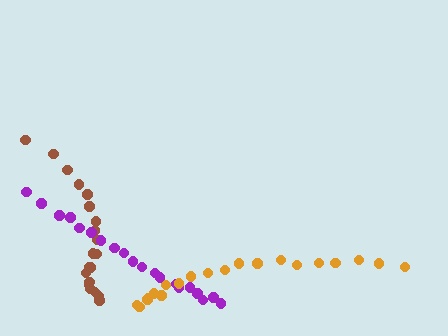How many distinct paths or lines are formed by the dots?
There are 3 distinct paths.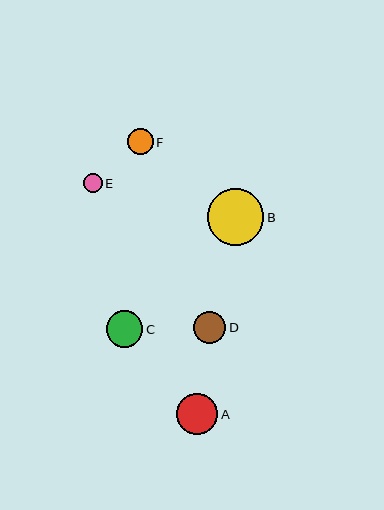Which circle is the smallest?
Circle E is the smallest with a size of approximately 19 pixels.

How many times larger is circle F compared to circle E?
Circle F is approximately 1.4 times the size of circle E.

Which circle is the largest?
Circle B is the largest with a size of approximately 56 pixels.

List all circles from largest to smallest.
From largest to smallest: B, A, C, D, F, E.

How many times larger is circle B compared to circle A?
Circle B is approximately 1.4 times the size of circle A.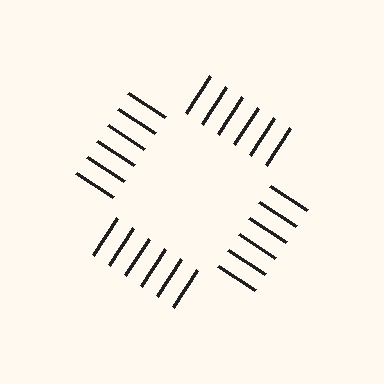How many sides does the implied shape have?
4 sides — the line-ends trace a square.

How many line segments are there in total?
24 — 6 along each of the 4 edges.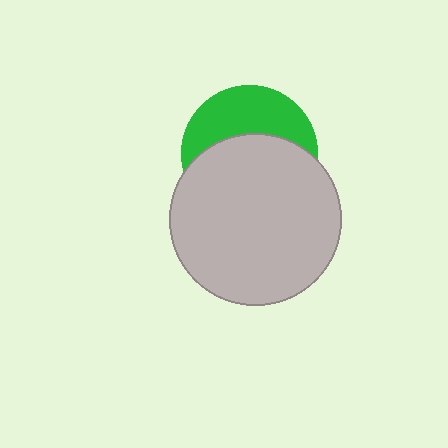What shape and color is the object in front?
The object in front is a light gray circle.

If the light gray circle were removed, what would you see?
You would see the complete green circle.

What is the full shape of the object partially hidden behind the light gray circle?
The partially hidden object is a green circle.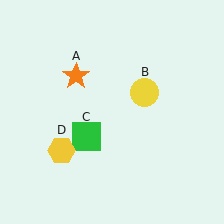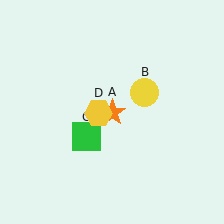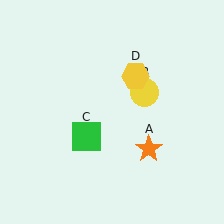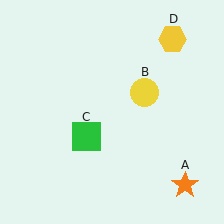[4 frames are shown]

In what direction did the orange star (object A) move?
The orange star (object A) moved down and to the right.